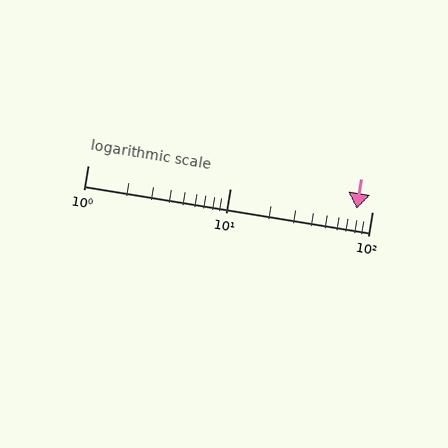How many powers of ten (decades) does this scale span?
The scale spans 2 decades, from 1 to 100.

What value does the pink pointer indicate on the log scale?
The pointer indicates approximately 78.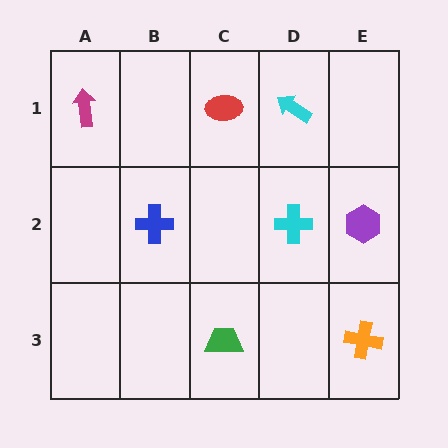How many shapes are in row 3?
2 shapes.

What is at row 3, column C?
A green trapezoid.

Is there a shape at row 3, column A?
No, that cell is empty.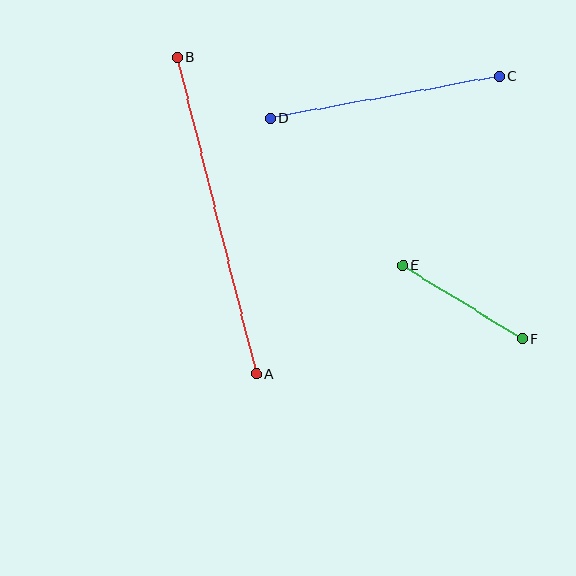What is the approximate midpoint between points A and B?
The midpoint is at approximately (217, 215) pixels.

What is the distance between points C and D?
The distance is approximately 232 pixels.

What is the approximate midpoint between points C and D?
The midpoint is at approximately (385, 97) pixels.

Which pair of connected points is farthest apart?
Points A and B are farthest apart.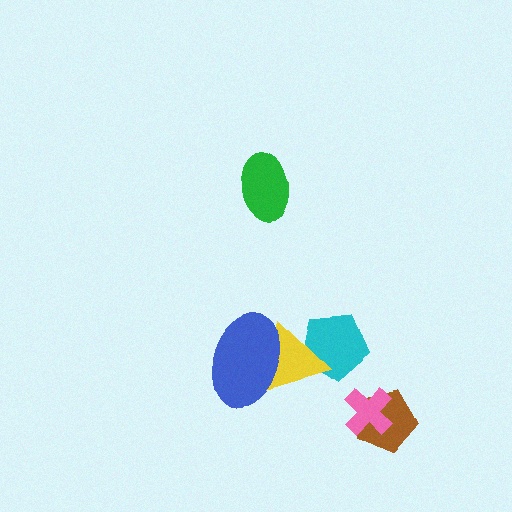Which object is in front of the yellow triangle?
The blue ellipse is in front of the yellow triangle.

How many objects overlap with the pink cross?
1 object overlaps with the pink cross.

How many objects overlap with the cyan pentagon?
1 object overlaps with the cyan pentagon.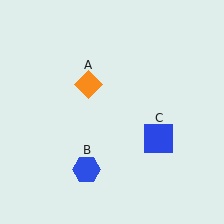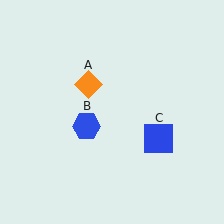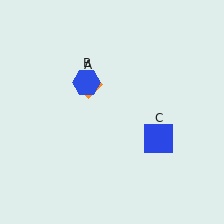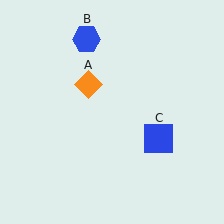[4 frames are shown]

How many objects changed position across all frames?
1 object changed position: blue hexagon (object B).